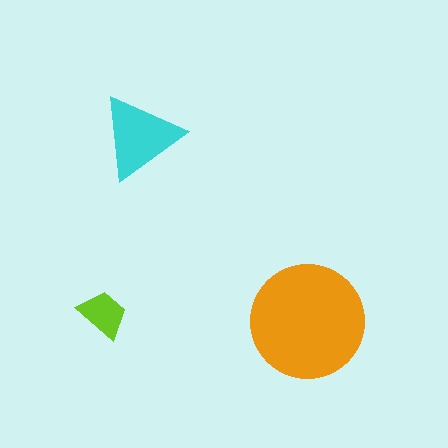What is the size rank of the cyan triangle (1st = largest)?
2nd.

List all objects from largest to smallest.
The orange circle, the cyan triangle, the lime trapezoid.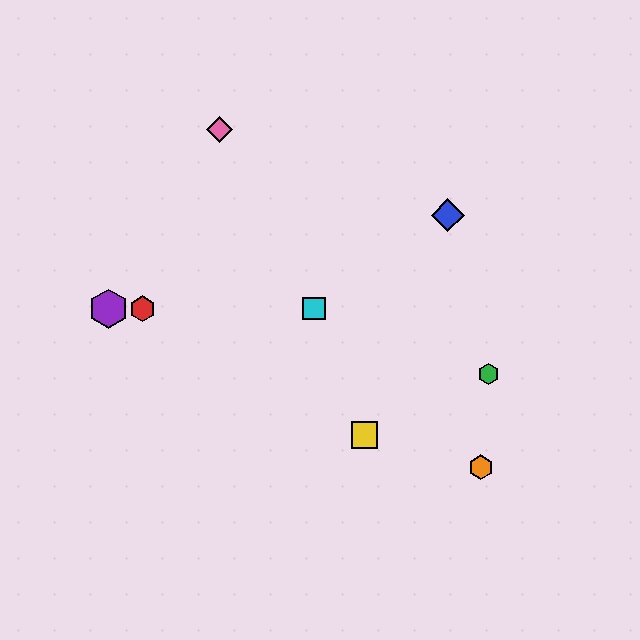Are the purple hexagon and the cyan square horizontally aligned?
Yes, both are at y≈309.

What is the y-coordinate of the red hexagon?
The red hexagon is at y≈309.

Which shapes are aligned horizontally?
The red hexagon, the purple hexagon, the cyan square are aligned horizontally.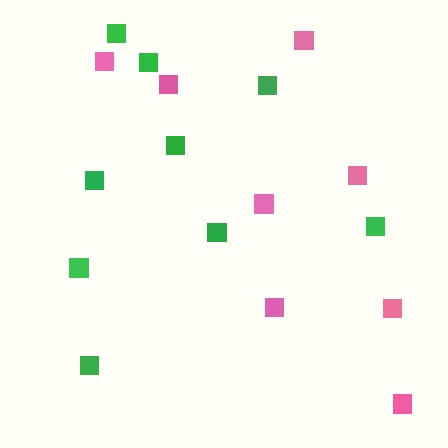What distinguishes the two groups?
There are 2 groups: one group of pink squares (8) and one group of green squares (9).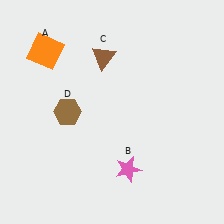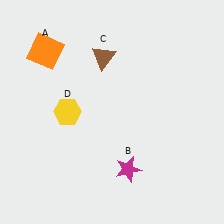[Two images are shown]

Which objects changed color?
B changed from pink to magenta. D changed from brown to yellow.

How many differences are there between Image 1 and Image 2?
There are 2 differences between the two images.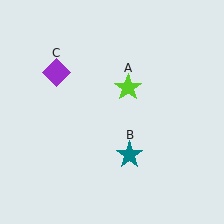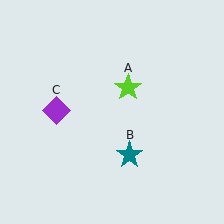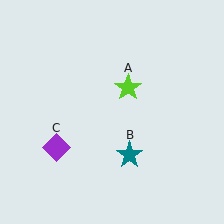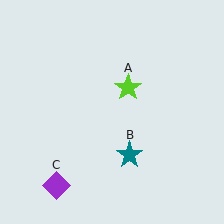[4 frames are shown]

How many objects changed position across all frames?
1 object changed position: purple diamond (object C).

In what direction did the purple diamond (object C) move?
The purple diamond (object C) moved down.